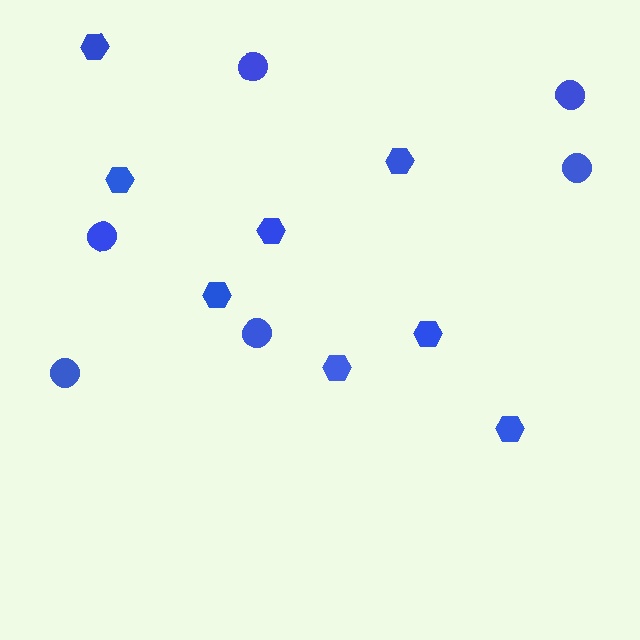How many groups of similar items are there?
There are 2 groups: one group of circles (6) and one group of hexagons (8).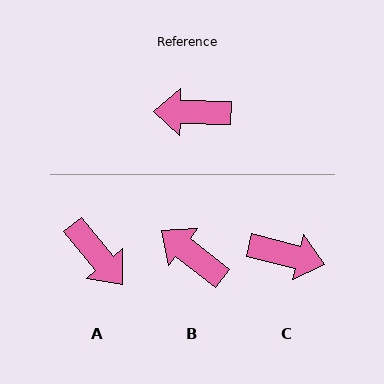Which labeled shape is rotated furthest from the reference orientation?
C, about 167 degrees away.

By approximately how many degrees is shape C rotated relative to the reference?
Approximately 167 degrees counter-clockwise.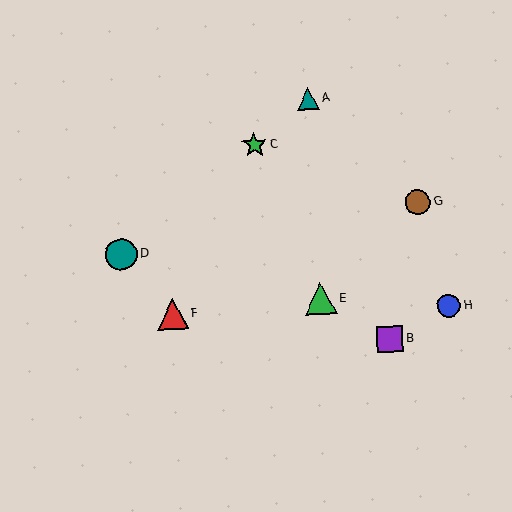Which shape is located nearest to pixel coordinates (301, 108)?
The teal triangle (labeled A) at (308, 98) is nearest to that location.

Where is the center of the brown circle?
The center of the brown circle is at (418, 203).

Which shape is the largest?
The green triangle (labeled E) is the largest.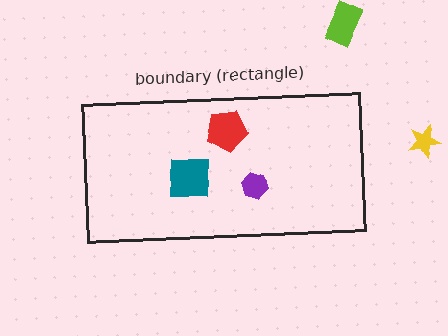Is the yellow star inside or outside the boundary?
Outside.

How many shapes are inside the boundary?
3 inside, 2 outside.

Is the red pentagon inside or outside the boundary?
Inside.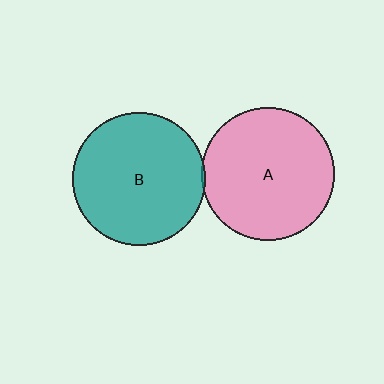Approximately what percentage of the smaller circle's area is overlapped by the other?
Approximately 5%.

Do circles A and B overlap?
Yes.